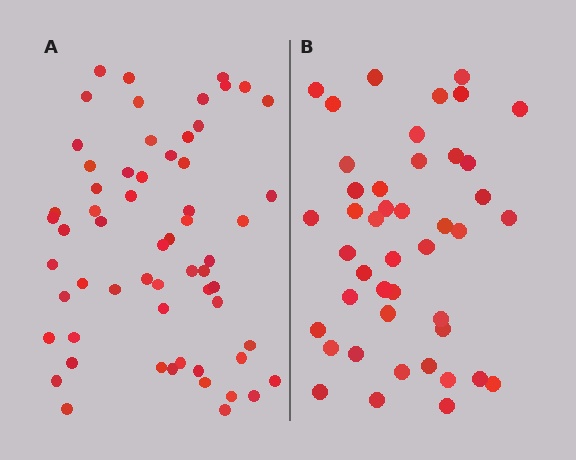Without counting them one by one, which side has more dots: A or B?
Region A (the left region) has more dots.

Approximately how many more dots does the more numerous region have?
Region A has approximately 15 more dots than region B.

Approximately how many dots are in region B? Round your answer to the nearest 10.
About 40 dots. (The exact count is 44, which rounds to 40.)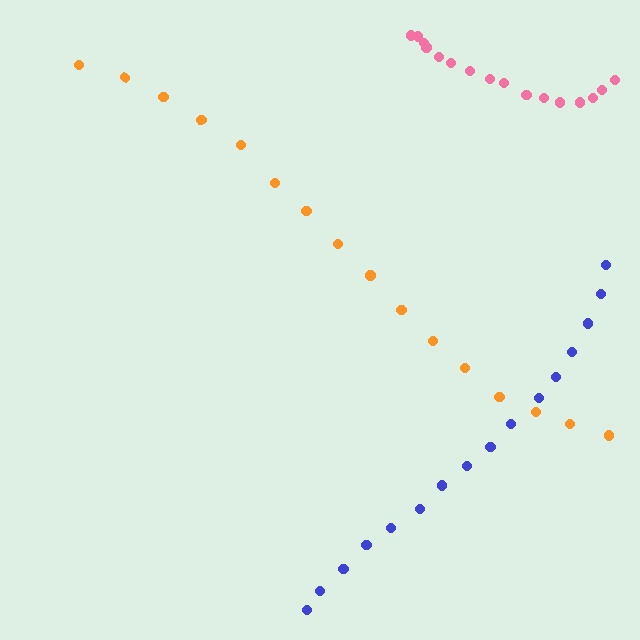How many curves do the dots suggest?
There are 3 distinct paths.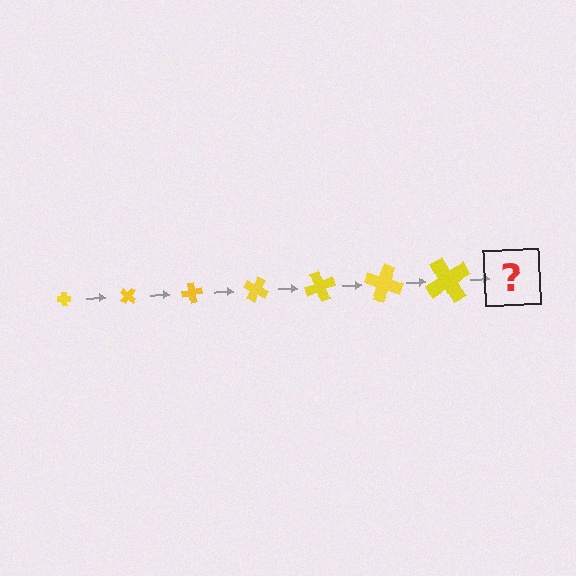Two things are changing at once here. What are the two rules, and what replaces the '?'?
The two rules are that the cross grows larger each step and it rotates 40 degrees each step. The '?' should be a cross, larger than the previous one and rotated 280 degrees from the start.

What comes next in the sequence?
The next element should be a cross, larger than the previous one and rotated 280 degrees from the start.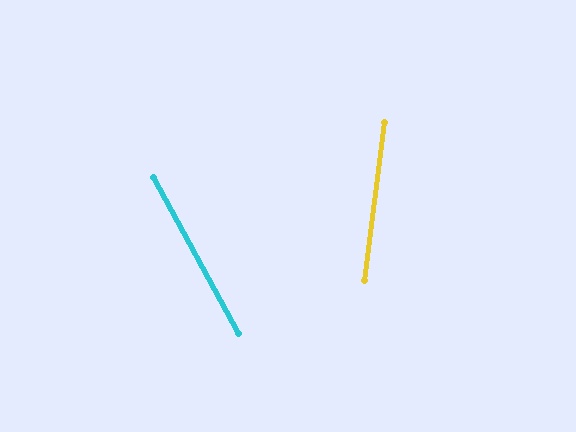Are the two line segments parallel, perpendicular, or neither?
Neither parallel nor perpendicular — they differ by about 36°.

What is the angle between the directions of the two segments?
Approximately 36 degrees.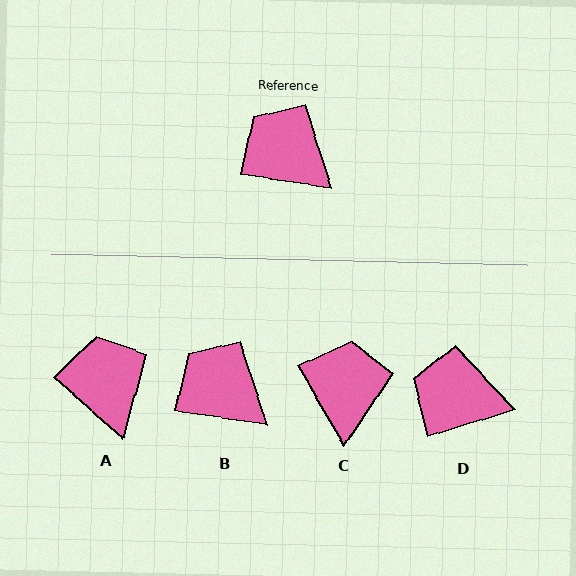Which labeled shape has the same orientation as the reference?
B.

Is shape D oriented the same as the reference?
No, it is off by about 26 degrees.